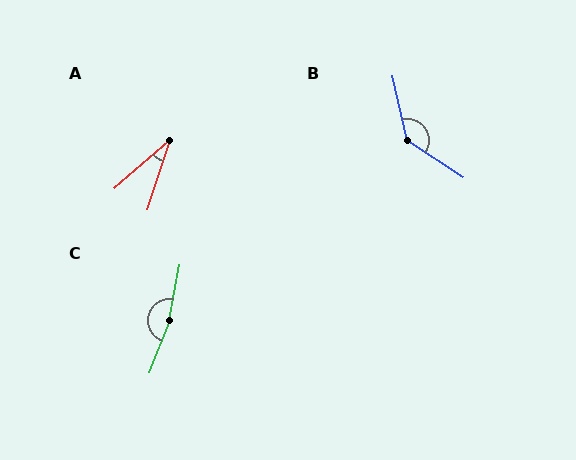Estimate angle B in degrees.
Approximately 136 degrees.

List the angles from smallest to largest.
A (31°), B (136°), C (169°).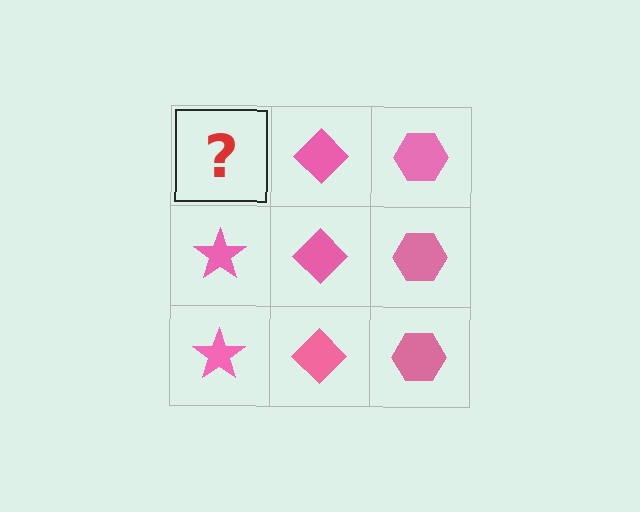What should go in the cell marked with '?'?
The missing cell should contain a pink star.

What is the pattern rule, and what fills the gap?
The rule is that each column has a consistent shape. The gap should be filled with a pink star.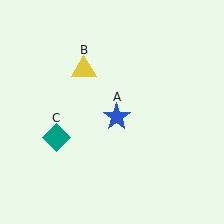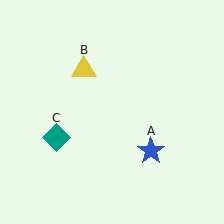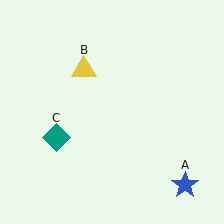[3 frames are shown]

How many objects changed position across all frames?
1 object changed position: blue star (object A).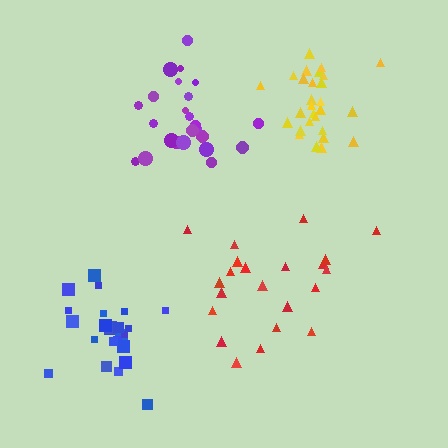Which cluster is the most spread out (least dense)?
Red.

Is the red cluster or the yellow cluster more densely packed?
Yellow.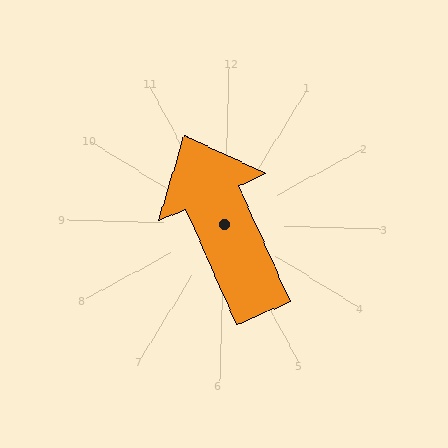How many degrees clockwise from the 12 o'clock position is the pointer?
Approximately 334 degrees.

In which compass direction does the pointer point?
Northwest.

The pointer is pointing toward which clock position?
Roughly 11 o'clock.